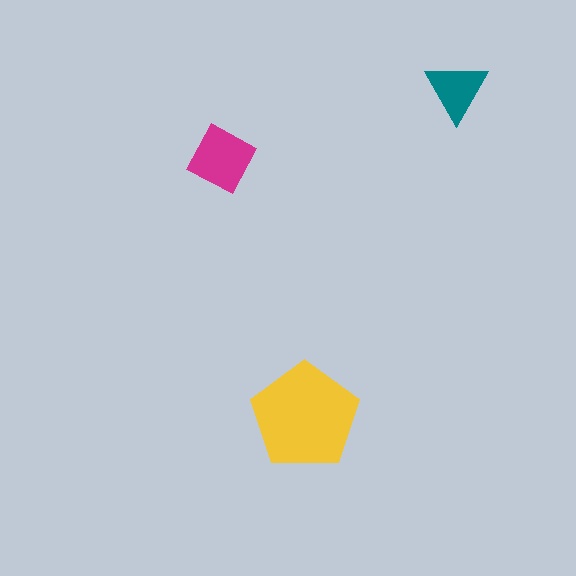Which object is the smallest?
The teal triangle.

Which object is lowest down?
The yellow pentagon is bottommost.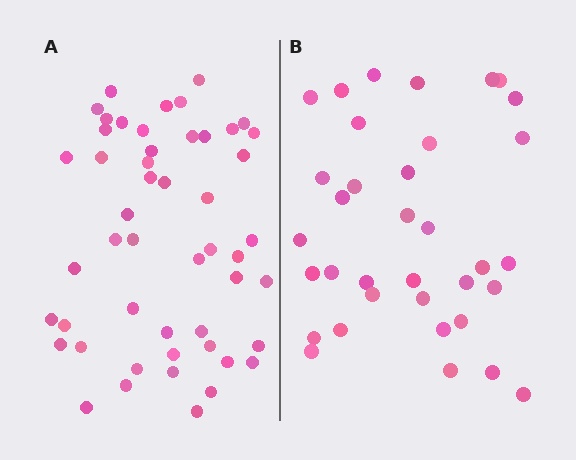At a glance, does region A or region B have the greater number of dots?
Region A (the left region) has more dots.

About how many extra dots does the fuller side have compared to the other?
Region A has approximately 15 more dots than region B.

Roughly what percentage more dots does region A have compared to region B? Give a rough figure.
About 45% more.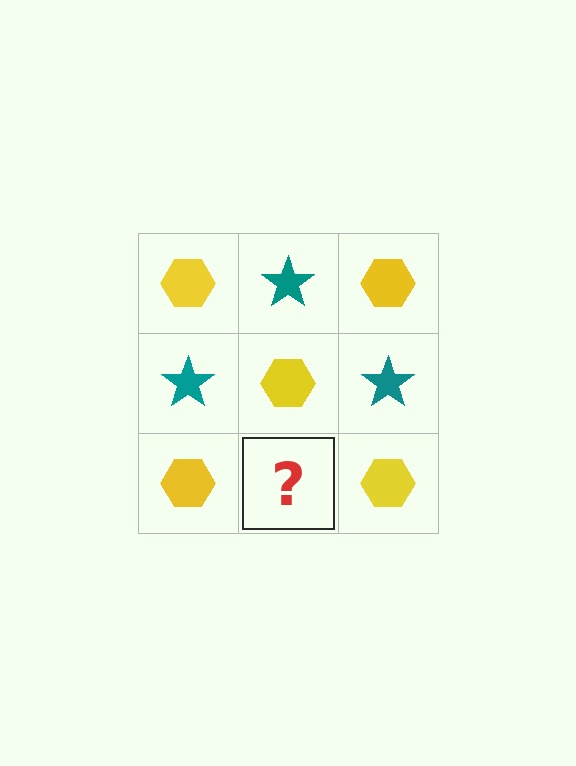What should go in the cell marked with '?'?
The missing cell should contain a teal star.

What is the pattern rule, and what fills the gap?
The rule is that it alternates yellow hexagon and teal star in a checkerboard pattern. The gap should be filled with a teal star.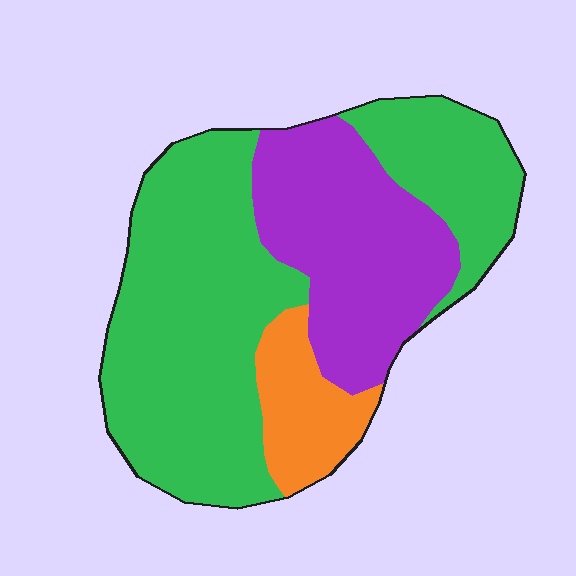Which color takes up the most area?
Green, at roughly 60%.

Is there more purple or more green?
Green.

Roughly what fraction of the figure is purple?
Purple covers around 30% of the figure.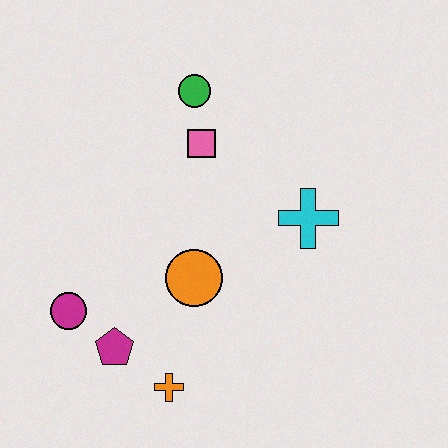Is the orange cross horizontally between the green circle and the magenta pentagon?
Yes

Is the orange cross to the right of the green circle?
No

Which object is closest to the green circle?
The pink square is closest to the green circle.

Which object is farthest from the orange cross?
The green circle is farthest from the orange cross.